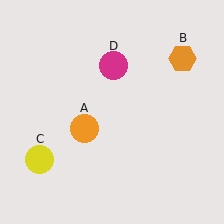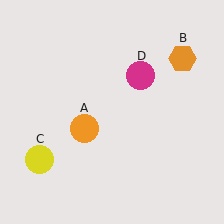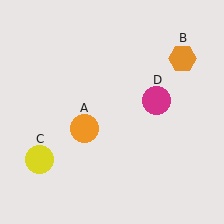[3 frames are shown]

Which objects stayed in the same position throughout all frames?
Orange circle (object A) and orange hexagon (object B) and yellow circle (object C) remained stationary.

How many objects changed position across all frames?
1 object changed position: magenta circle (object D).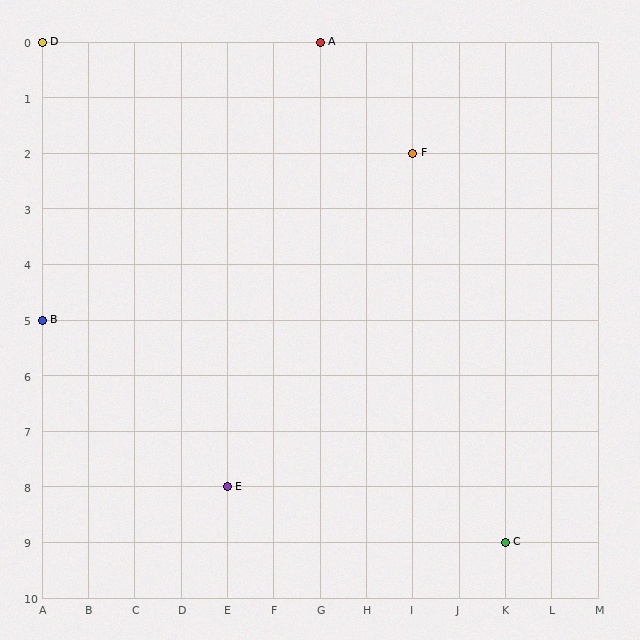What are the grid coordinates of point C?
Point C is at grid coordinates (K, 9).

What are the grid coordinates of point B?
Point B is at grid coordinates (A, 5).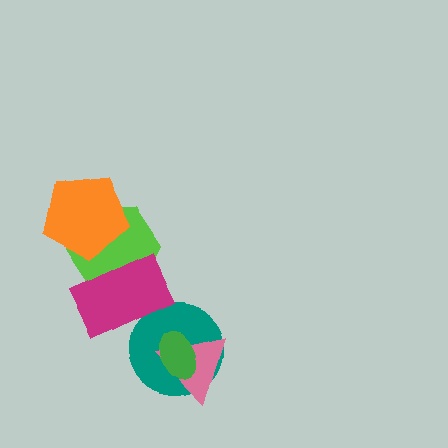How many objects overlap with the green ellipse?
2 objects overlap with the green ellipse.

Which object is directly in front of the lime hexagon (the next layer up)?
The magenta rectangle is directly in front of the lime hexagon.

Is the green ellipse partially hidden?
No, no other shape covers it.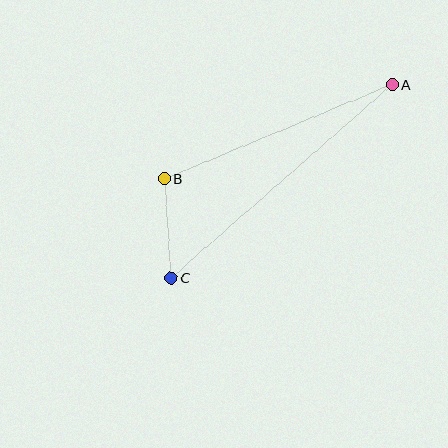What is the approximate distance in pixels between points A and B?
The distance between A and B is approximately 246 pixels.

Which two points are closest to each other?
Points B and C are closest to each other.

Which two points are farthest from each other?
Points A and C are farthest from each other.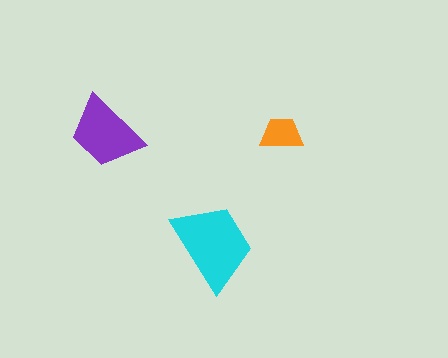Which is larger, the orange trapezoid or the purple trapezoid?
The purple one.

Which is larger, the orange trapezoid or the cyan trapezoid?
The cyan one.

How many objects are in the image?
There are 3 objects in the image.